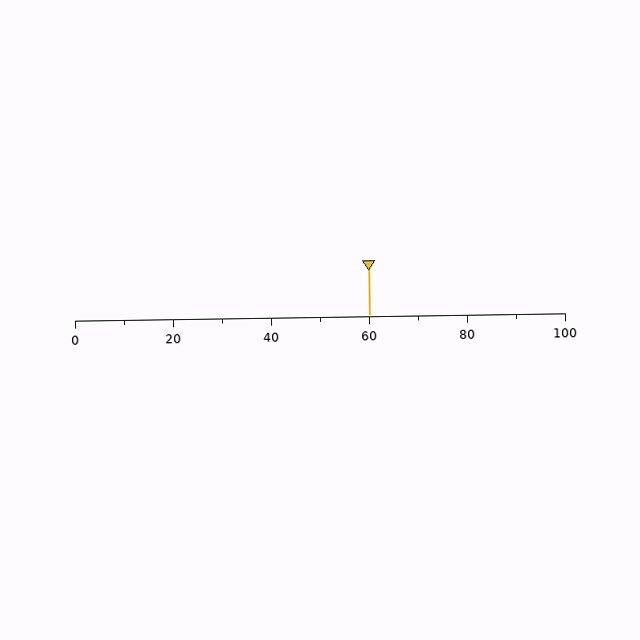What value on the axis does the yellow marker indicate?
The marker indicates approximately 60.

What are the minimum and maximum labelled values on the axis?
The axis runs from 0 to 100.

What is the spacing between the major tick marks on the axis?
The major ticks are spaced 20 apart.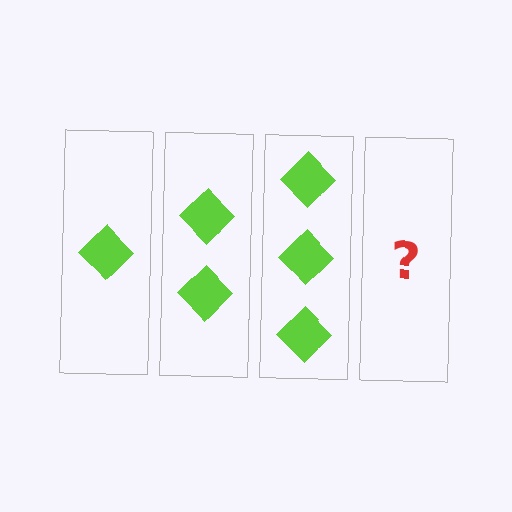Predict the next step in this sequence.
The next step is 4 diamonds.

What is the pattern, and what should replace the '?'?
The pattern is that each step adds one more diamond. The '?' should be 4 diamonds.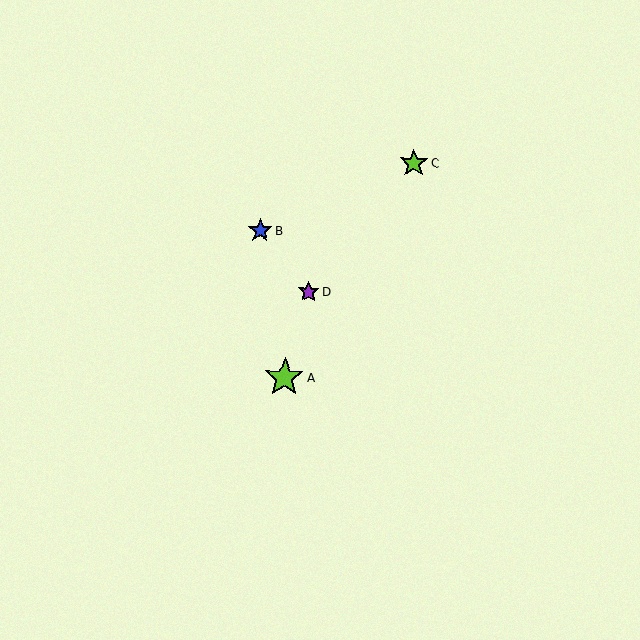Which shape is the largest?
The lime star (labeled A) is the largest.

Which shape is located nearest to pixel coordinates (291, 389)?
The lime star (labeled A) at (285, 377) is nearest to that location.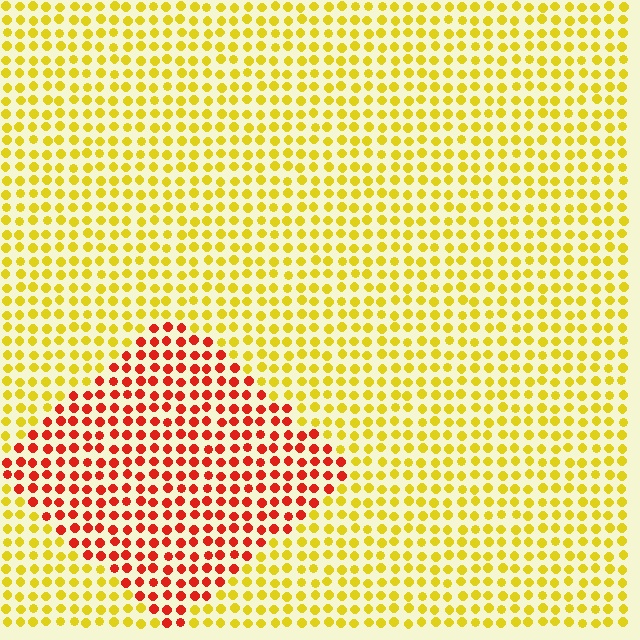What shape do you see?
I see a diamond.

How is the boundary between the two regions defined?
The boundary is defined purely by a slight shift in hue (about 53 degrees). Spacing, size, and orientation are identical on both sides.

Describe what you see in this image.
The image is filled with small yellow elements in a uniform arrangement. A diamond-shaped region is visible where the elements are tinted to a slightly different hue, forming a subtle color boundary.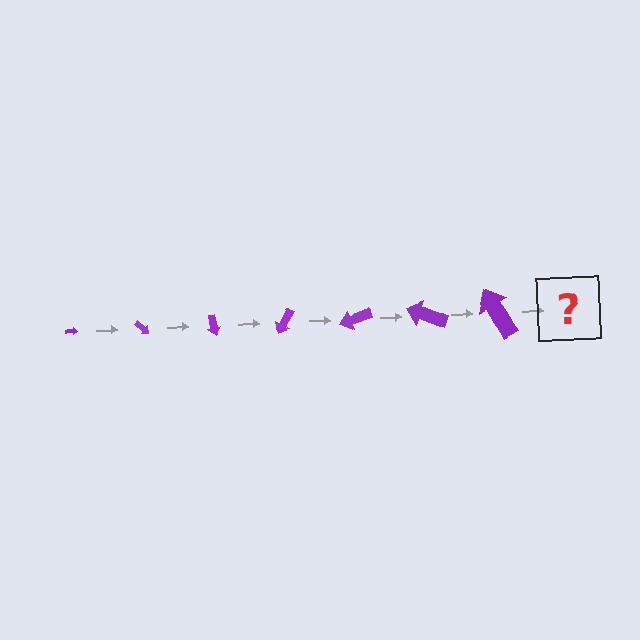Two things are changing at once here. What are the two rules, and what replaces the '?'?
The two rules are that the arrow grows larger each step and it rotates 40 degrees each step. The '?' should be an arrow, larger than the previous one and rotated 280 degrees from the start.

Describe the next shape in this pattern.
It should be an arrow, larger than the previous one and rotated 280 degrees from the start.